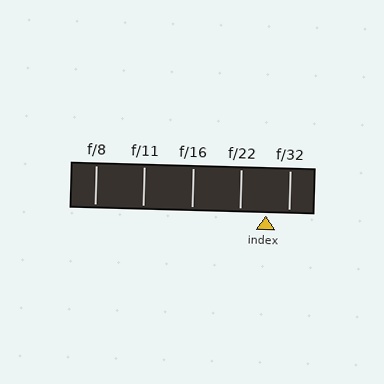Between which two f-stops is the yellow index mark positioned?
The index mark is between f/22 and f/32.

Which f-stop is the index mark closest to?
The index mark is closest to f/32.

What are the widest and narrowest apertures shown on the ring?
The widest aperture shown is f/8 and the narrowest is f/32.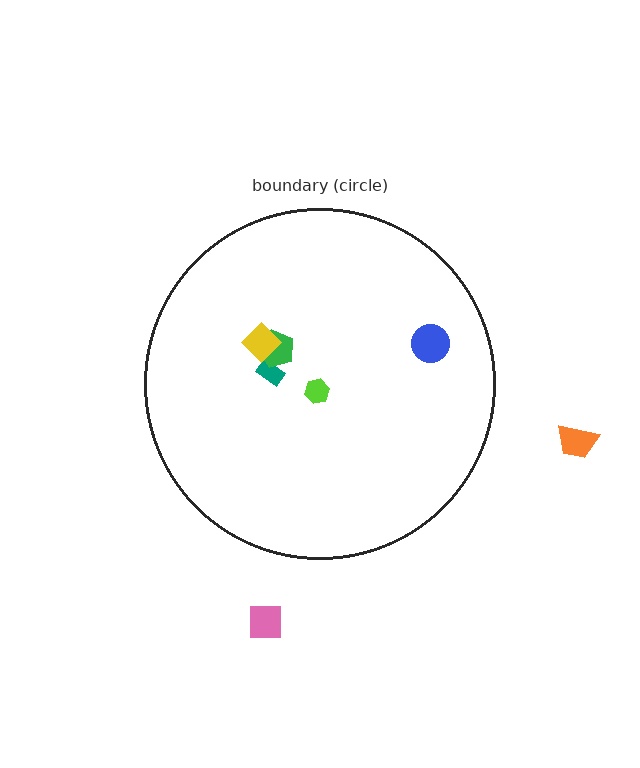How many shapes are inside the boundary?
5 inside, 2 outside.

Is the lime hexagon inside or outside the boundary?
Inside.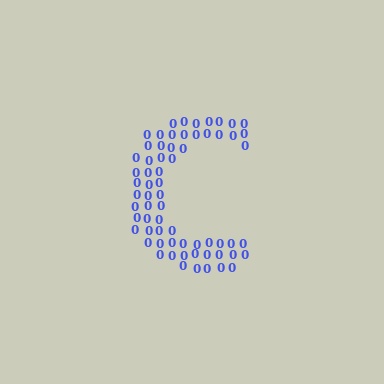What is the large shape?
The large shape is the letter C.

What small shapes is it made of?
It is made of small digit 0's.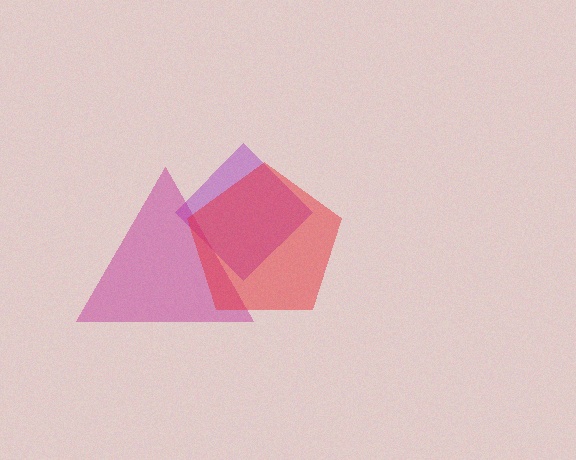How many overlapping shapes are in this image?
There are 3 overlapping shapes in the image.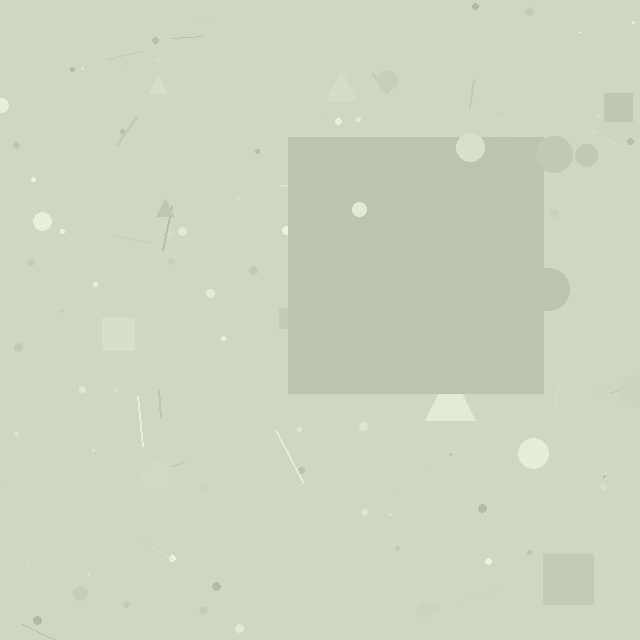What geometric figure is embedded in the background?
A square is embedded in the background.